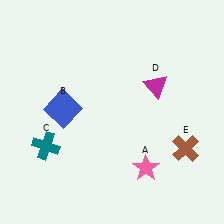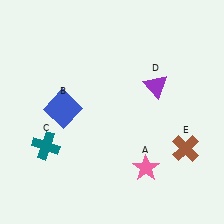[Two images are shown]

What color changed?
The triangle (D) changed from magenta in Image 1 to purple in Image 2.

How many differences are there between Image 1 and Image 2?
There is 1 difference between the two images.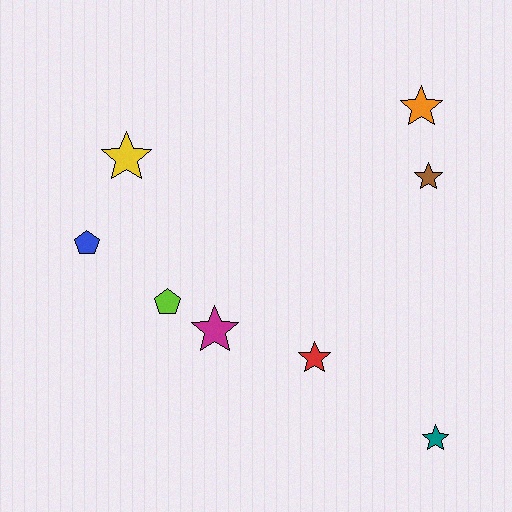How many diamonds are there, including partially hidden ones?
There are no diamonds.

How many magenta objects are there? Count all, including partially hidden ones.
There is 1 magenta object.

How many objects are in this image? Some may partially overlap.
There are 8 objects.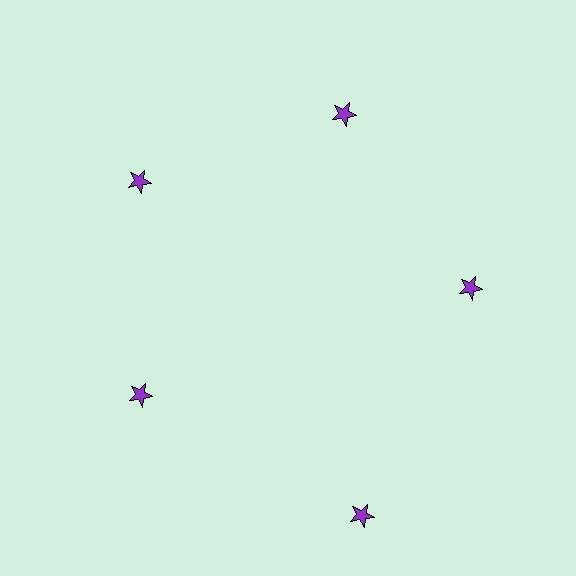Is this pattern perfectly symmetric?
No. The 5 purple stars are arranged in a ring, but one element near the 5 o'clock position is pushed outward from the center, breaking the 5-fold rotational symmetry.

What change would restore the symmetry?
The symmetry would be restored by moving it inward, back onto the ring so that all 5 stars sit at equal angles and equal distance from the center.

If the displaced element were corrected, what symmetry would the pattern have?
It would have 5-fold rotational symmetry — the pattern would map onto itself every 72 degrees.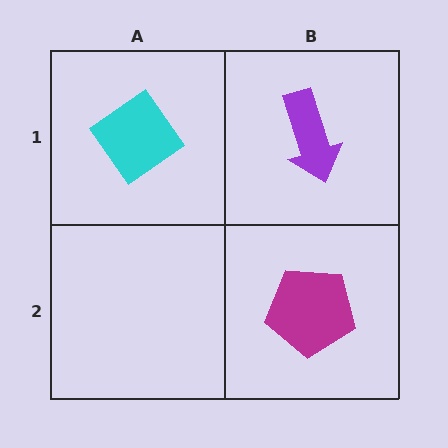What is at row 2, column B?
A magenta pentagon.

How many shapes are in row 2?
1 shape.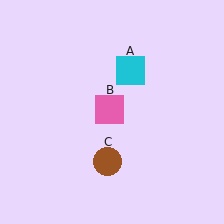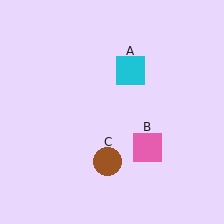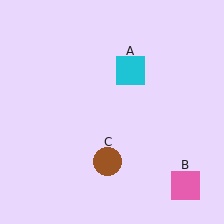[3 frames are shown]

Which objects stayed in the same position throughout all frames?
Cyan square (object A) and brown circle (object C) remained stationary.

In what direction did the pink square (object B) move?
The pink square (object B) moved down and to the right.